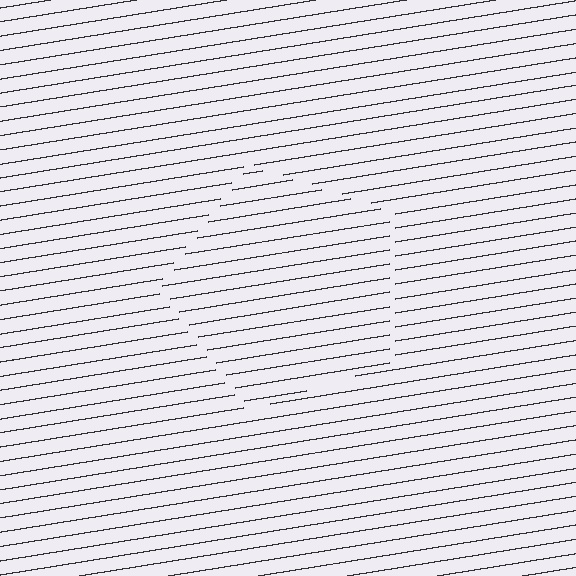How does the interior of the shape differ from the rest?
The interior of the shape contains the same grating, shifted by half a period — the contour is defined by the phase discontinuity where line-ends from the inner and outer gratings abut.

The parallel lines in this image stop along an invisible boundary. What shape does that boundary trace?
An illusory pentagon. The interior of the shape contains the same grating, shifted by half a period — the contour is defined by the phase discontinuity where line-ends from the inner and outer gratings abut.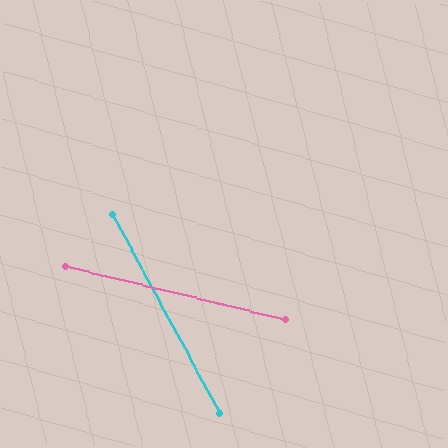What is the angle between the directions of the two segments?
Approximately 48 degrees.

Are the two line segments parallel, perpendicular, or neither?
Neither parallel nor perpendicular — they differ by about 48°.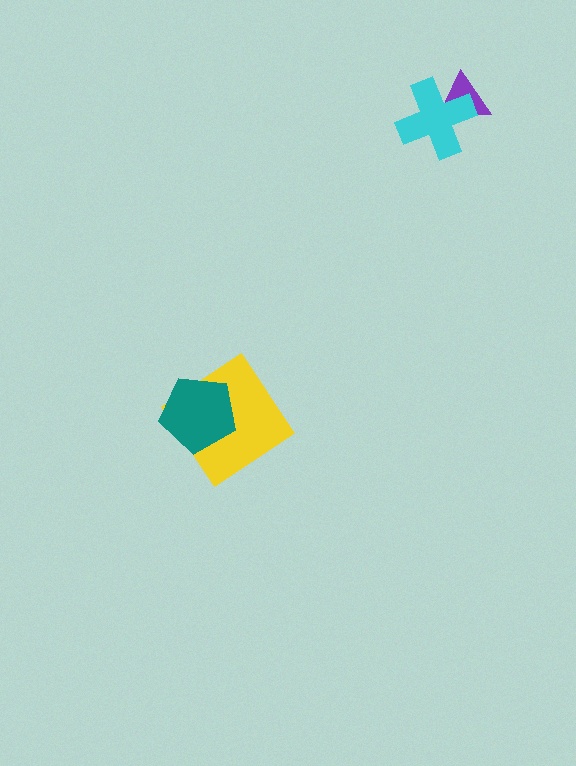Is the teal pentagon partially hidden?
No, no other shape covers it.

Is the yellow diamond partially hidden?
Yes, it is partially covered by another shape.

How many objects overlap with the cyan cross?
1 object overlaps with the cyan cross.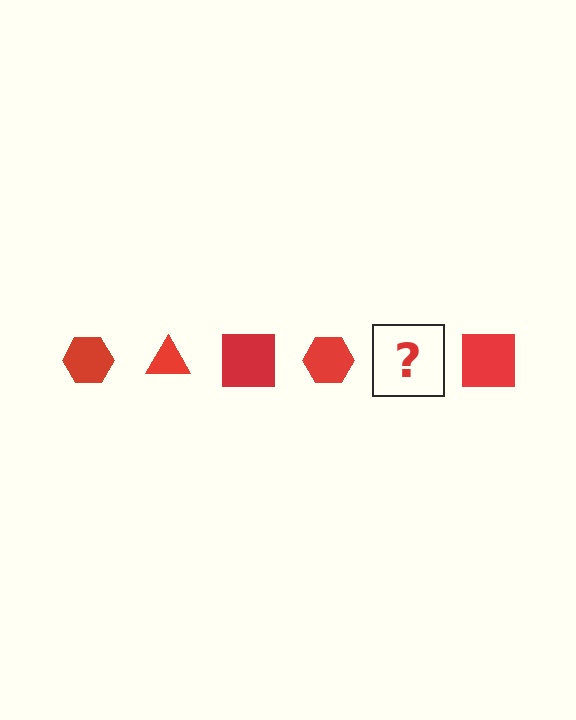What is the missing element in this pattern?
The missing element is a red triangle.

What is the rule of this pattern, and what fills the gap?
The rule is that the pattern cycles through hexagon, triangle, square shapes in red. The gap should be filled with a red triangle.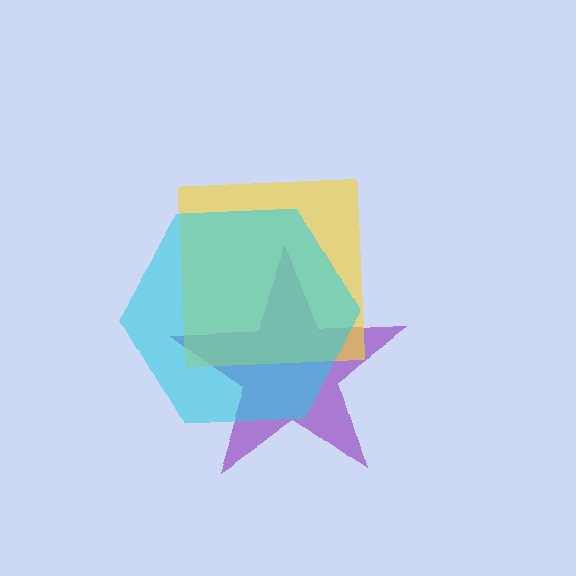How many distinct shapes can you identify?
There are 3 distinct shapes: a purple star, a yellow square, a cyan hexagon.